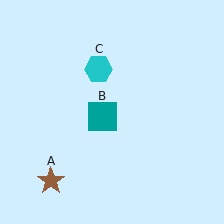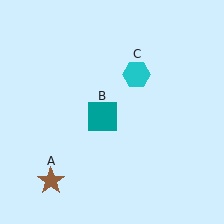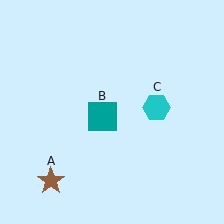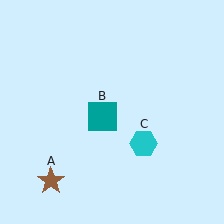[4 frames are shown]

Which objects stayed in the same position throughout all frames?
Brown star (object A) and teal square (object B) remained stationary.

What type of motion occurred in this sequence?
The cyan hexagon (object C) rotated clockwise around the center of the scene.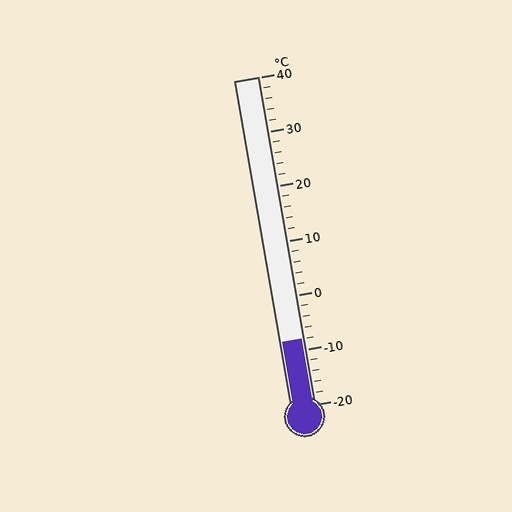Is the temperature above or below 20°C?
The temperature is below 20°C.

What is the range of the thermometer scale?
The thermometer scale ranges from -20°C to 40°C.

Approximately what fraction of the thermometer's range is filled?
The thermometer is filled to approximately 20% of its range.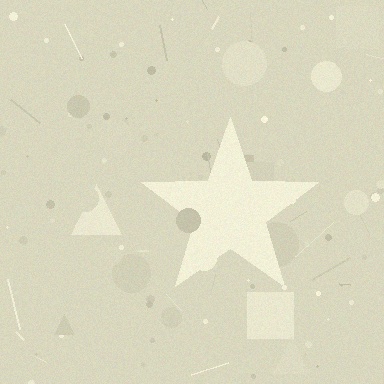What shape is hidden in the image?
A star is hidden in the image.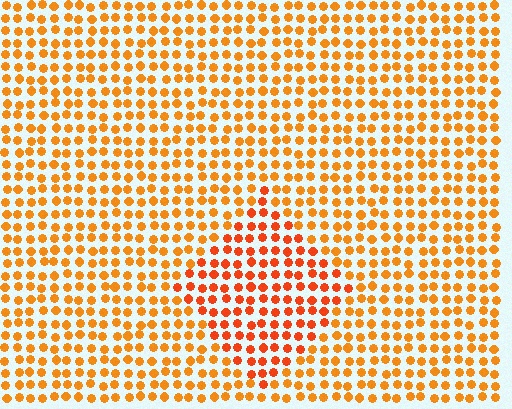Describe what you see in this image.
The image is filled with small orange elements in a uniform arrangement. A diamond-shaped region is visible where the elements are tinted to a slightly different hue, forming a subtle color boundary.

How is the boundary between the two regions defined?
The boundary is defined purely by a slight shift in hue (about 21 degrees). Spacing, size, and orientation are identical on both sides.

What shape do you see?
I see a diamond.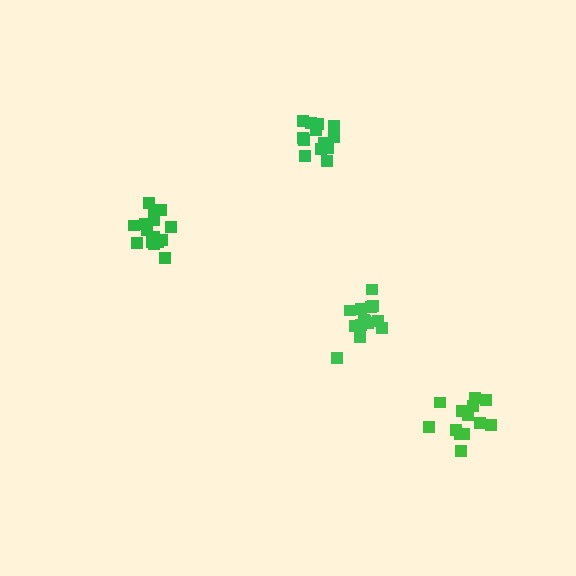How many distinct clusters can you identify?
There are 4 distinct clusters.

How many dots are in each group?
Group 1: 17 dots, Group 2: 14 dots, Group 3: 14 dots, Group 4: 13 dots (58 total).